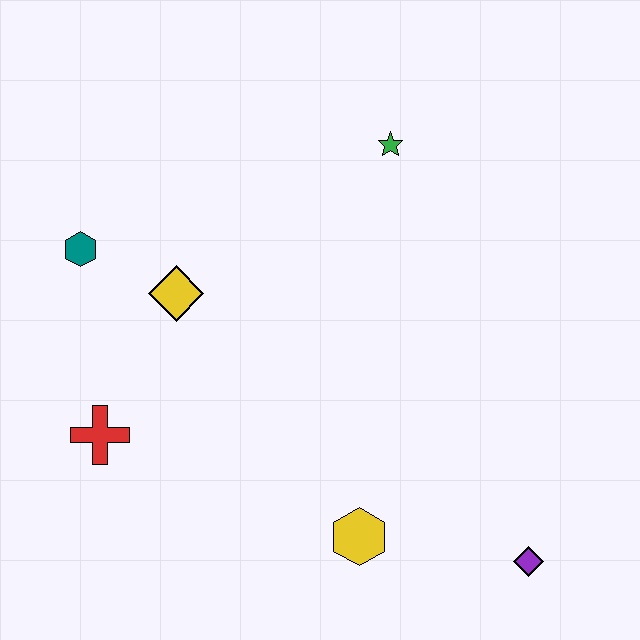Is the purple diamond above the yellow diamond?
No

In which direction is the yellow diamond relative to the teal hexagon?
The yellow diamond is to the right of the teal hexagon.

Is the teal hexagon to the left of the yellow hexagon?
Yes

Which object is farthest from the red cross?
The purple diamond is farthest from the red cross.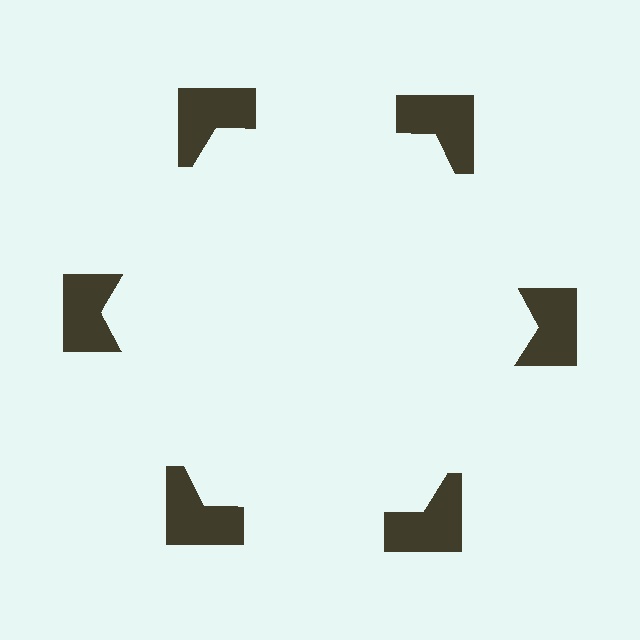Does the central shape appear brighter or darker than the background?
It typically appears slightly brighter than the background, even though no actual brightness change is drawn.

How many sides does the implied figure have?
6 sides.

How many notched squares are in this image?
There are 6 — one at each vertex of the illusory hexagon.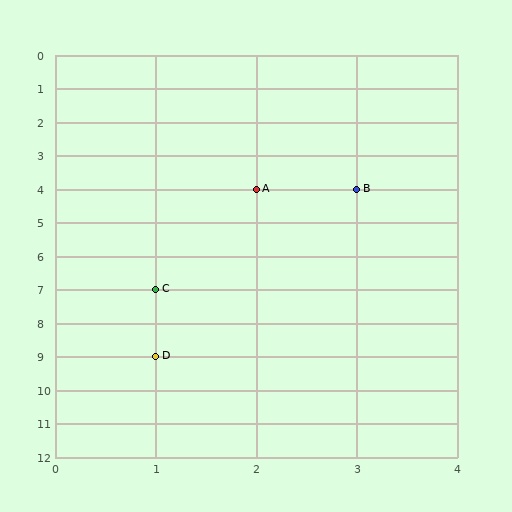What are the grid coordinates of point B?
Point B is at grid coordinates (3, 4).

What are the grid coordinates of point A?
Point A is at grid coordinates (2, 4).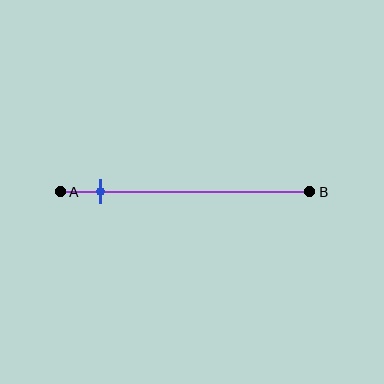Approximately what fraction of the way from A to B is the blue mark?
The blue mark is approximately 15% of the way from A to B.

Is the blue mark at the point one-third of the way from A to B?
No, the mark is at about 15% from A, not at the 33% one-third point.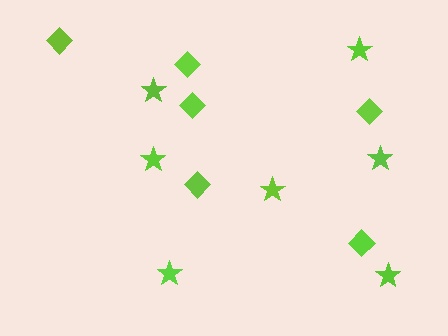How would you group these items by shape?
There are 2 groups: one group of stars (7) and one group of diamonds (6).